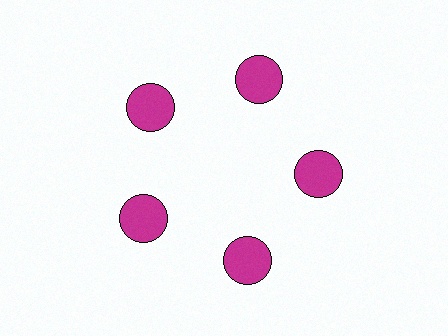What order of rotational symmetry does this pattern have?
This pattern has 5-fold rotational symmetry.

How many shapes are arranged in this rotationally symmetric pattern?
There are 5 shapes, arranged in 5 groups of 1.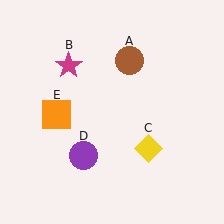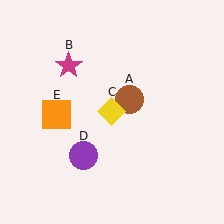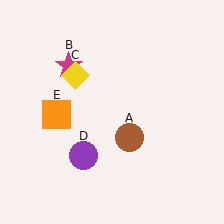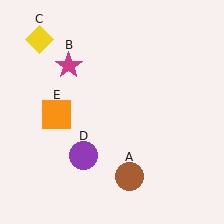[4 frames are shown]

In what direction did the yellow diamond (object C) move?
The yellow diamond (object C) moved up and to the left.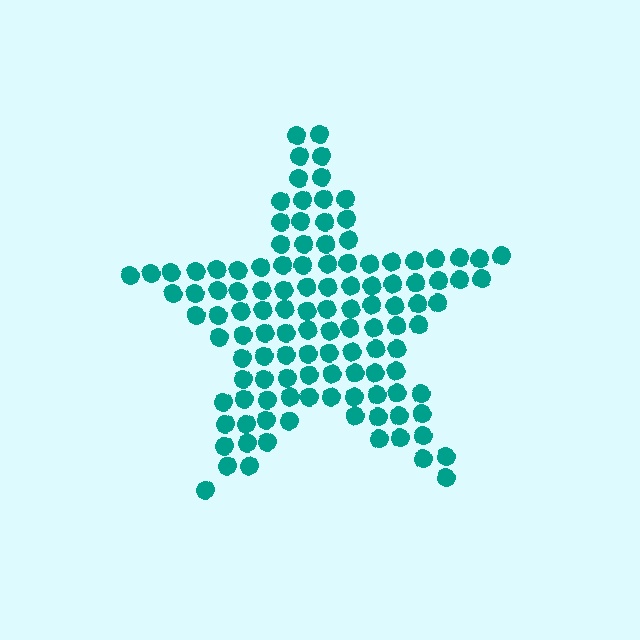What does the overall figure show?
The overall figure shows a star.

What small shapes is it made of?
It is made of small circles.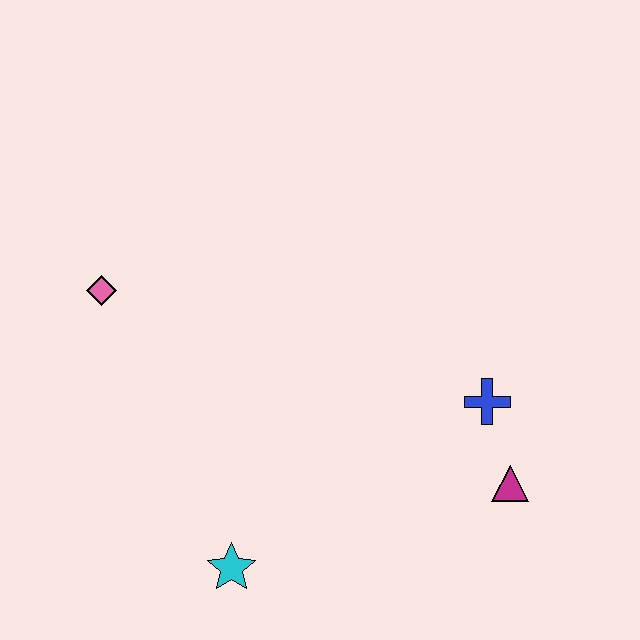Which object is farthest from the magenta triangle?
The pink diamond is farthest from the magenta triangle.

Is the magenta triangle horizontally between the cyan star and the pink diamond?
No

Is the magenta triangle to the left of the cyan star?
No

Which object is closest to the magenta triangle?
The blue cross is closest to the magenta triangle.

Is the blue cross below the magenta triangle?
No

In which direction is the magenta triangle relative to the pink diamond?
The magenta triangle is to the right of the pink diamond.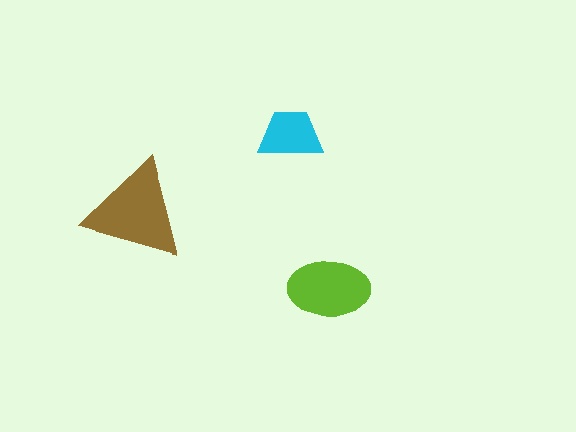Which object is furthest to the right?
The lime ellipse is rightmost.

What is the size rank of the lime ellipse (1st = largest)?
2nd.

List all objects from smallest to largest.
The cyan trapezoid, the lime ellipse, the brown triangle.